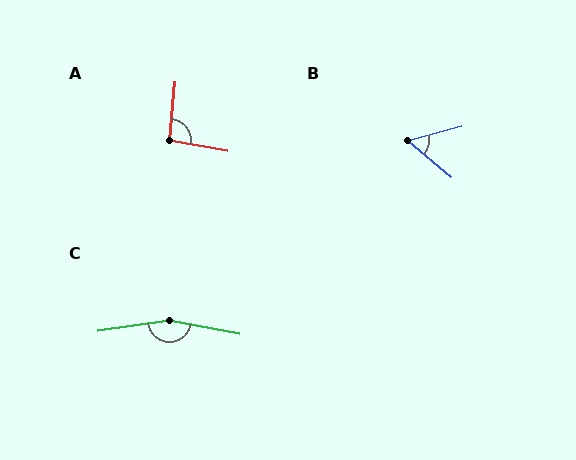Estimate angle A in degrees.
Approximately 95 degrees.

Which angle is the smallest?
B, at approximately 55 degrees.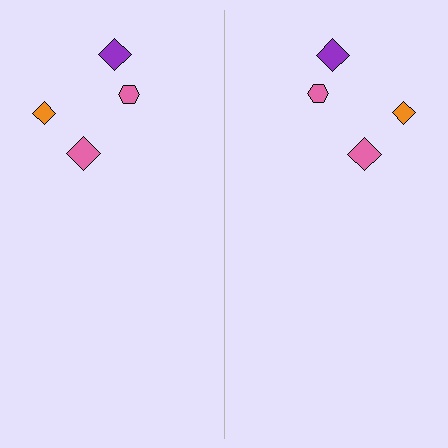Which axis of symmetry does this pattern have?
The pattern has a vertical axis of symmetry running through the center of the image.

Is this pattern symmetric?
Yes, this pattern has bilateral (reflection) symmetry.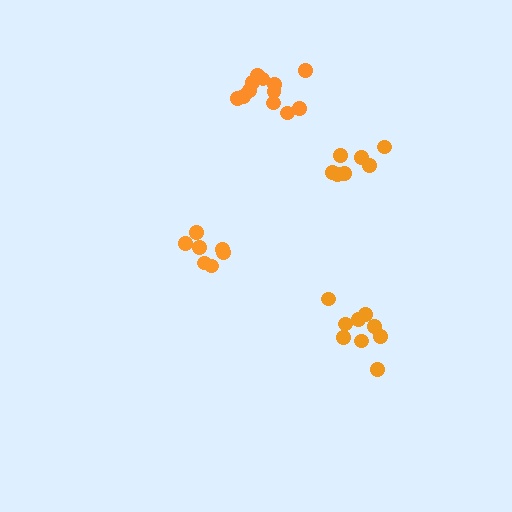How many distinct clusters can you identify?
There are 4 distinct clusters.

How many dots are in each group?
Group 1: 7 dots, Group 2: 7 dots, Group 3: 12 dots, Group 4: 9 dots (35 total).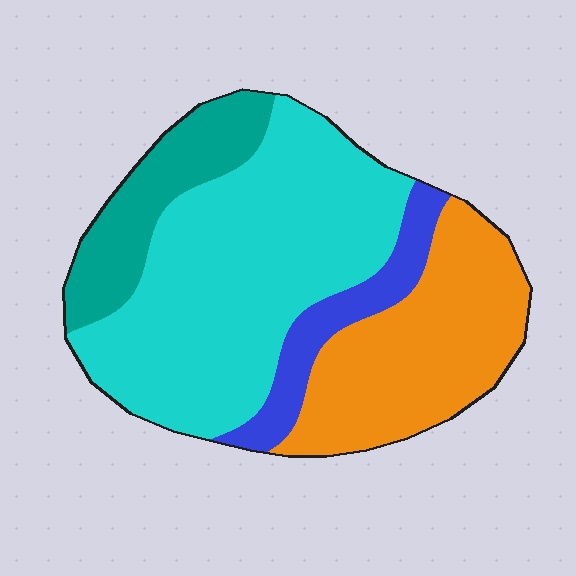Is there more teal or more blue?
Teal.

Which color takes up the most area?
Cyan, at roughly 50%.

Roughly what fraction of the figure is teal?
Teal covers roughly 15% of the figure.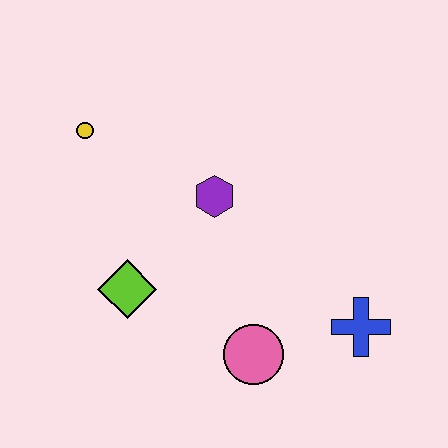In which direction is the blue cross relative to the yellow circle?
The blue cross is to the right of the yellow circle.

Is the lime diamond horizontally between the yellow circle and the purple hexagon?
Yes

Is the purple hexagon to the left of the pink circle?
Yes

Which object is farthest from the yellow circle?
The blue cross is farthest from the yellow circle.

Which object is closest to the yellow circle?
The purple hexagon is closest to the yellow circle.